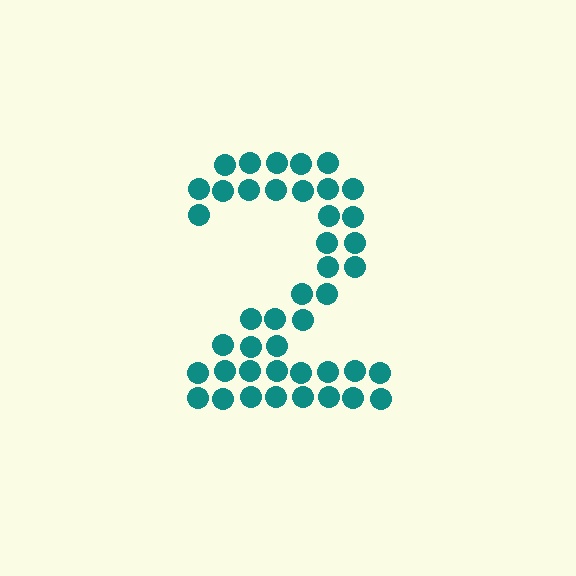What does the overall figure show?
The overall figure shows the digit 2.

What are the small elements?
The small elements are circles.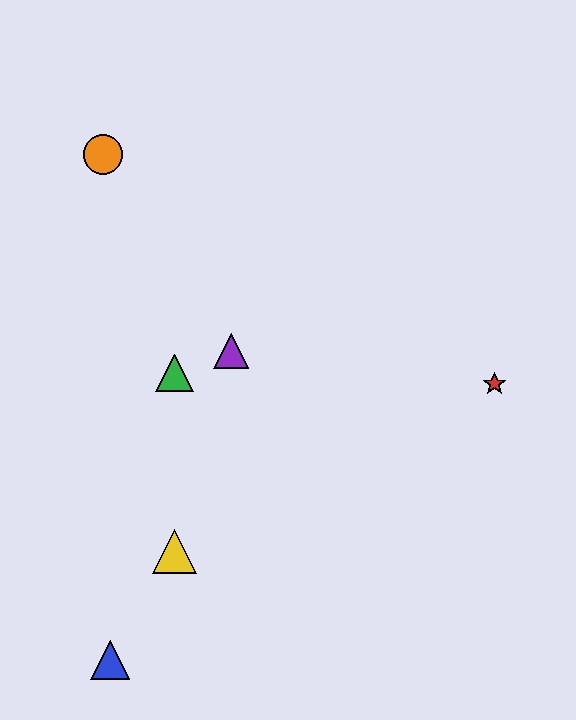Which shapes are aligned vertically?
The green triangle, the yellow triangle are aligned vertically.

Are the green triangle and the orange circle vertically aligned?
No, the green triangle is at x≈175 and the orange circle is at x≈103.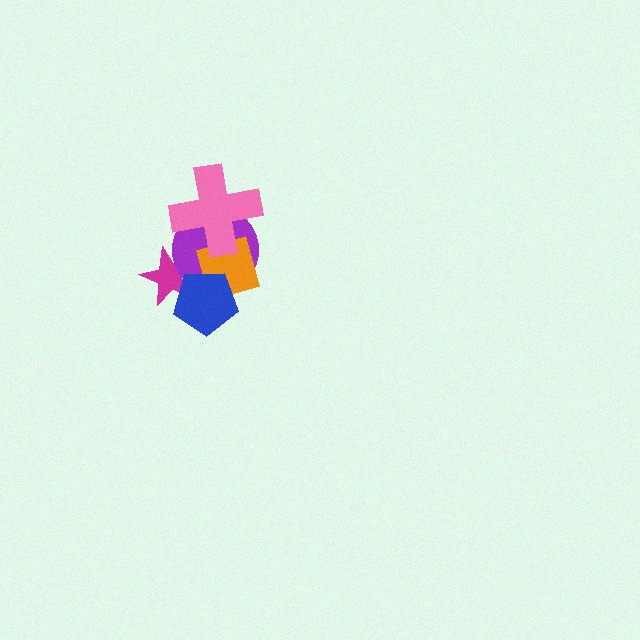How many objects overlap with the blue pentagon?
3 objects overlap with the blue pentagon.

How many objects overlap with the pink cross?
2 objects overlap with the pink cross.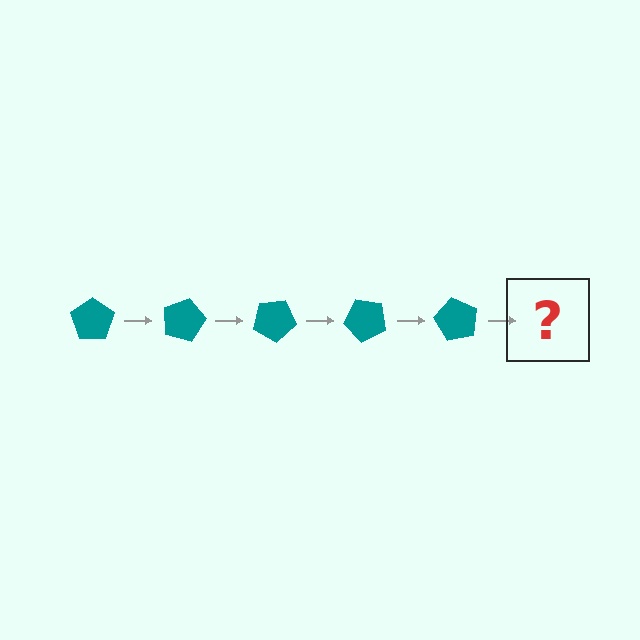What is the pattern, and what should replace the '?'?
The pattern is that the pentagon rotates 15 degrees each step. The '?' should be a teal pentagon rotated 75 degrees.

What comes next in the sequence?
The next element should be a teal pentagon rotated 75 degrees.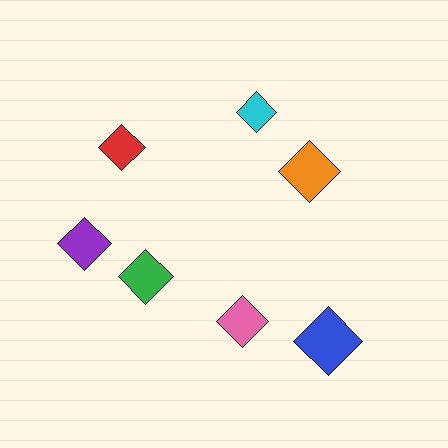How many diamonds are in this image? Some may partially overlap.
There are 7 diamonds.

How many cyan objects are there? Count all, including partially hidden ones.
There is 1 cyan object.